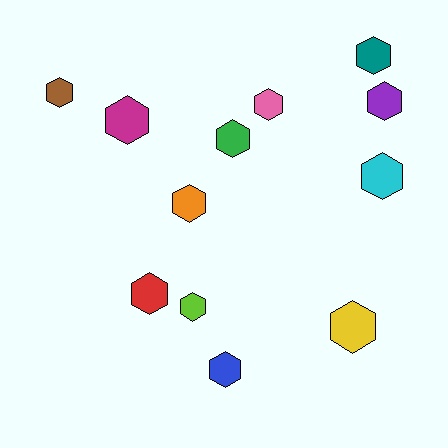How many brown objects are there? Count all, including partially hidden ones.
There is 1 brown object.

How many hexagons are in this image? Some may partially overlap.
There are 12 hexagons.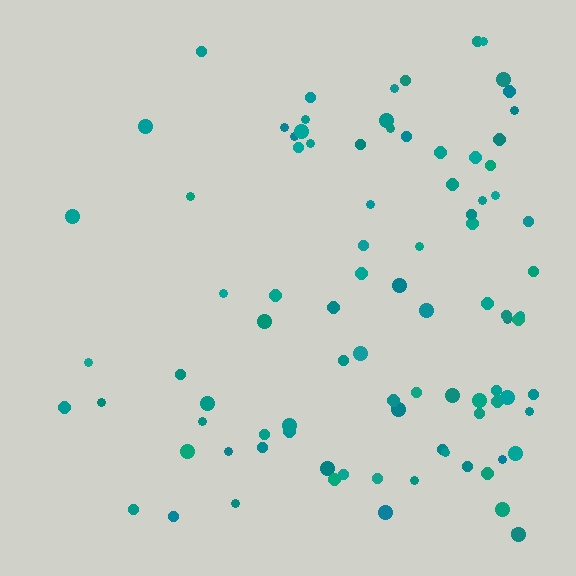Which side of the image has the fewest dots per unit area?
The left.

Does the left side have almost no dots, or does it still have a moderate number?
Still a moderate number, just noticeably fewer than the right.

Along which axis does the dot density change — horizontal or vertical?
Horizontal.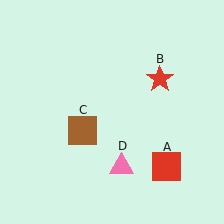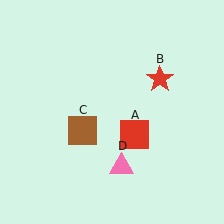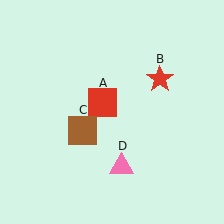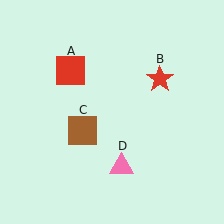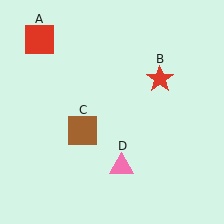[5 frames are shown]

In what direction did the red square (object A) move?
The red square (object A) moved up and to the left.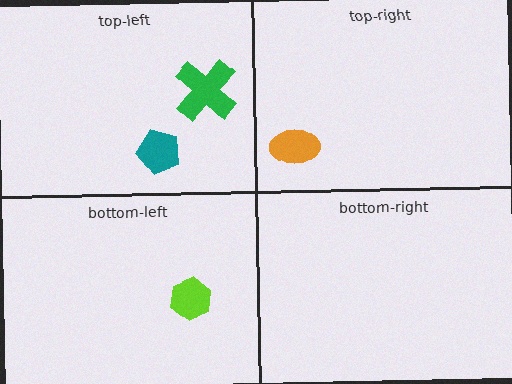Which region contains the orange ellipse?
The top-right region.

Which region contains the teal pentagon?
The top-left region.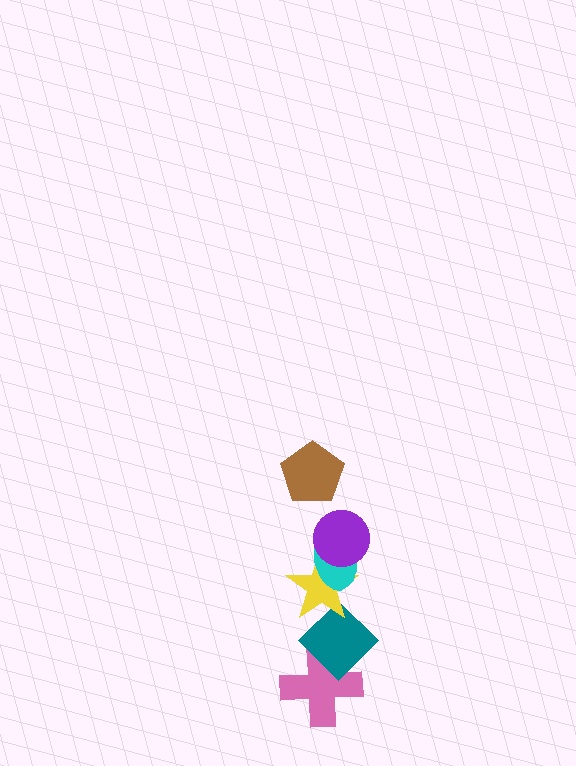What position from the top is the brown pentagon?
The brown pentagon is 1st from the top.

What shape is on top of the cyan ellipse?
The purple circle is on top of the cyan ellipse.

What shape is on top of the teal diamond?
The yellow star is on top of the teal diamond.